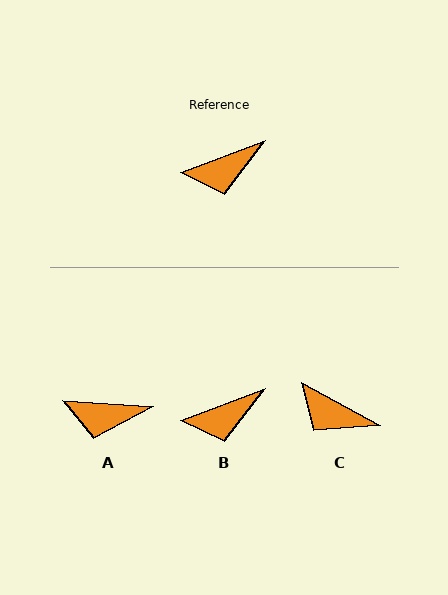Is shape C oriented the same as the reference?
No, it is off by about 49 degrees.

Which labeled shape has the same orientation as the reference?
B.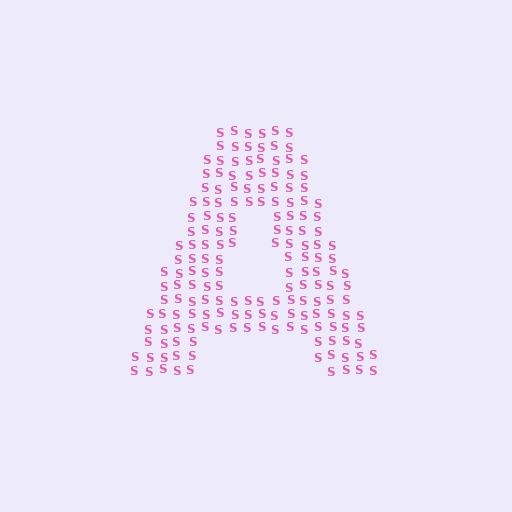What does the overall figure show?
The overall figure shows the letter A.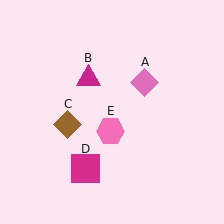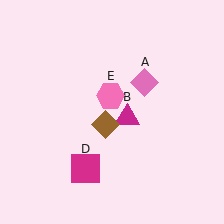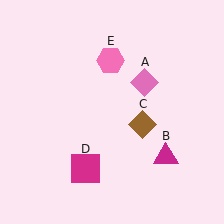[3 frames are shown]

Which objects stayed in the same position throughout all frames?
Pink diamond (object A) and magenta square (object D) remained stationary.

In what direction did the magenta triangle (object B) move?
The magenta triangle (object B) moved down and to the right.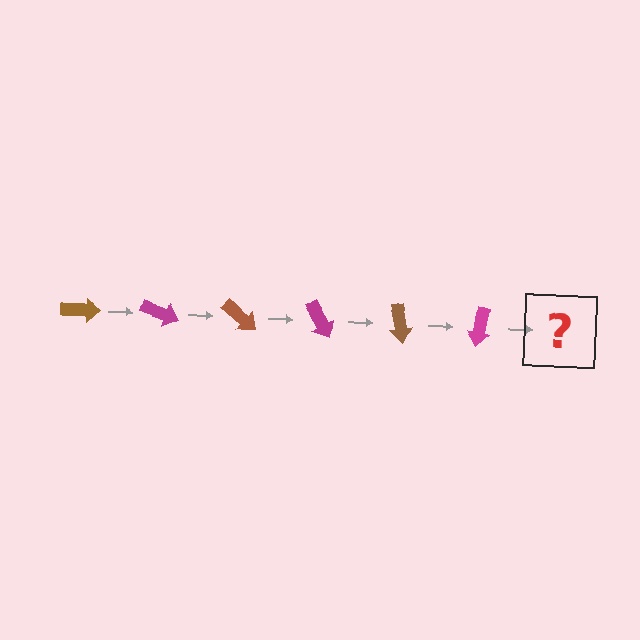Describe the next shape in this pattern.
It should be a brown arrow, rotated 120 degrees from the start.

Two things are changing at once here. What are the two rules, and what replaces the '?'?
The two rules are that it rotates 20 degrees each step and the color cycles through brown and magenta. The '?' should be a brown arrow, rotated 120 degrees from the start.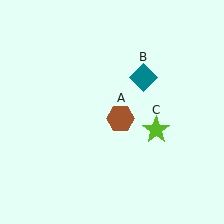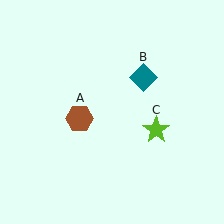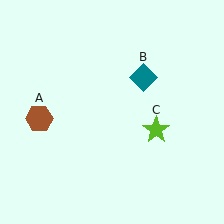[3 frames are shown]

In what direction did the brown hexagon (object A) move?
The brown hexagon (object A) moved left.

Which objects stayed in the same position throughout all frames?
Teal diamond (object B) and lime star (object C) remained stationary.